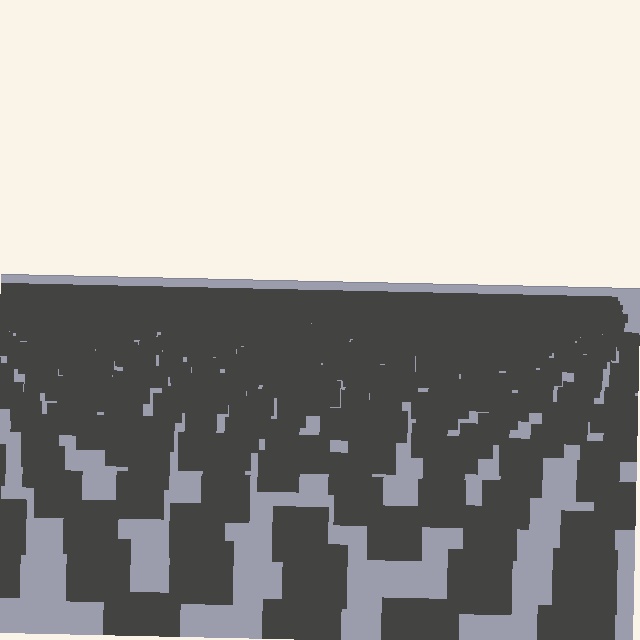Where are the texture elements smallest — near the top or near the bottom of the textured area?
Near the top.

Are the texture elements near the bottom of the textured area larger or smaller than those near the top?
Larger. Near the bottom, elements are closer to the viewer and appear at a bigger on-screen size.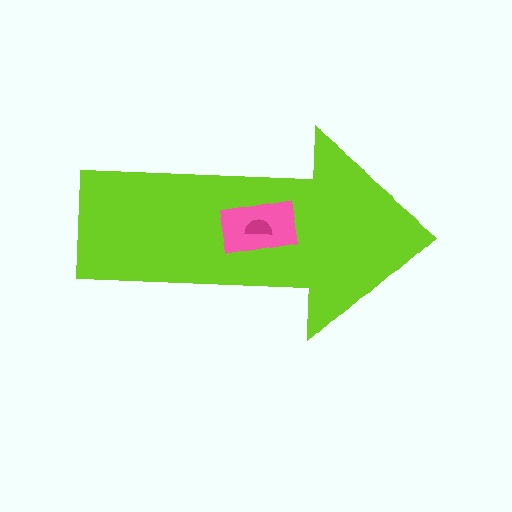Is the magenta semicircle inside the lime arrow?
Yes.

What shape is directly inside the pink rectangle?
The magenta semicircle.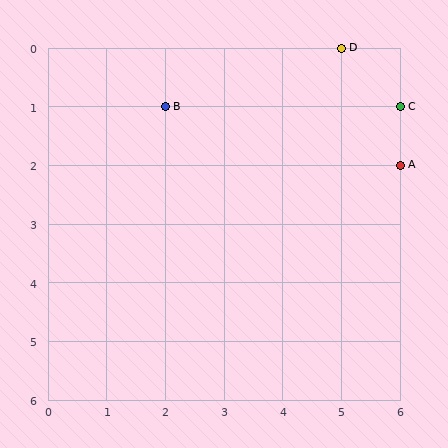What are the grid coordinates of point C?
Point C is at grid coordinates (6, 1).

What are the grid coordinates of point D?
Point D is at grid coordinates (5, 0).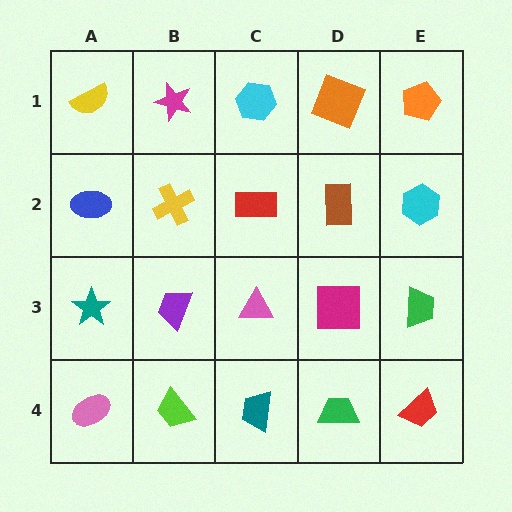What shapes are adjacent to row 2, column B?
A magenta star (row 1, column B), a purple trapezoid (row 3, column B), a blue ellipse (row 2, column A), a red rectangle (row 2, column C).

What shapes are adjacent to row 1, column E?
A cyan hexagon (row 2, column E), an orange square (row 1, column D).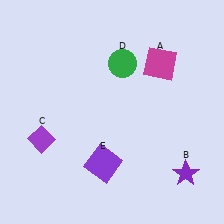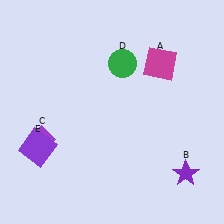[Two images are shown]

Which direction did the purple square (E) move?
The purple square (E) moved left.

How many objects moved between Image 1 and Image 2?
1 object moved between the two images.